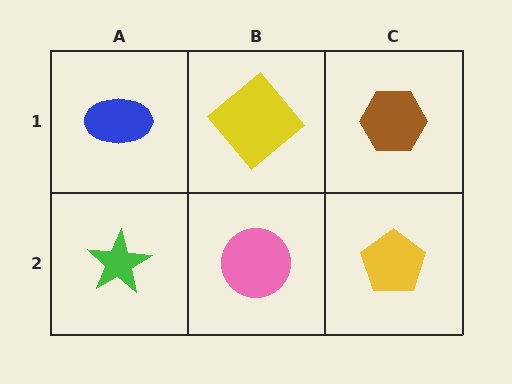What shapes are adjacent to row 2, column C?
A brown hexagon (row 1, column C), a pink circle (row 2, column B).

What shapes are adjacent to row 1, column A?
A green star (row 2, column A), a yellow diamond (row 1, column B).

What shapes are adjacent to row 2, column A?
A blue ellipse (row 1, column A), a pink circle (row 2, column B).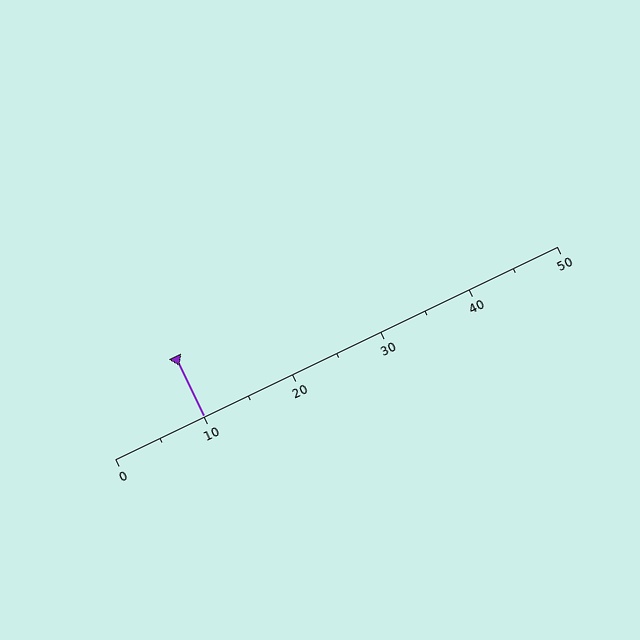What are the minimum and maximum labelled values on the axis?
The axis runs from 0 to 50.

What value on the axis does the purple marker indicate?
The marker indicates approximately 10.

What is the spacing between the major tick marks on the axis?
The major ticks are spaced 10 apart.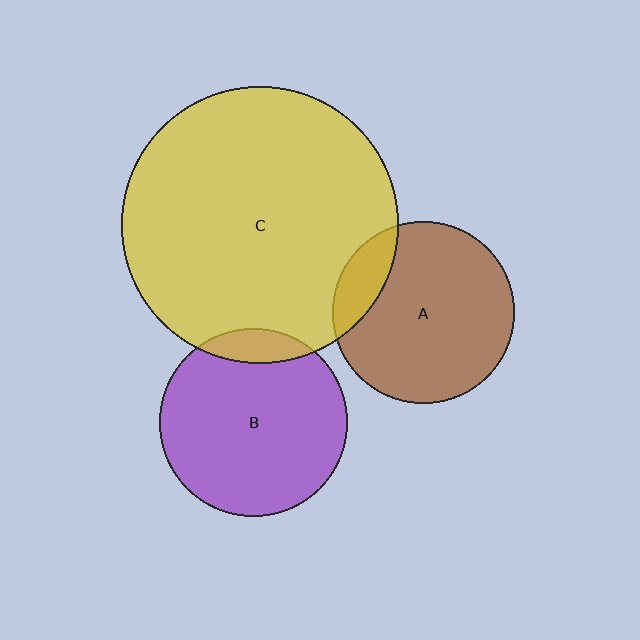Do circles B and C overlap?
Yes.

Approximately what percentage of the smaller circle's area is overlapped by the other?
Approximately 10%.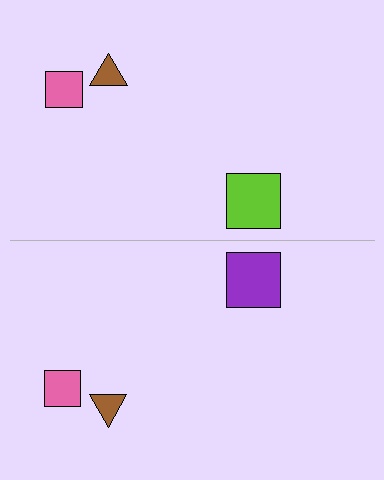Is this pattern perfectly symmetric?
No, the pattern is not perfectly symmetric. The purple square on the bottom side breaks the symmetry — its mirror counterpart is lime.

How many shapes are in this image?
There are 6 shapes in this image.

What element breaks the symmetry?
The purple square on the bottom side breaks the symmetry — its mirror counterpart is lime.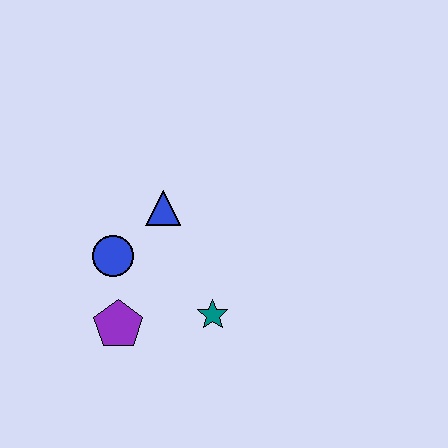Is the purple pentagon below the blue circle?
Yes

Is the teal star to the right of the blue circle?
Yes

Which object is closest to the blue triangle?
The blue circle is closest to the blue triangle.